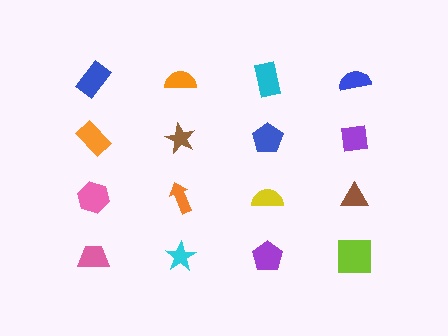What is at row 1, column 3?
A cyan rectangle.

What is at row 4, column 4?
A lime square.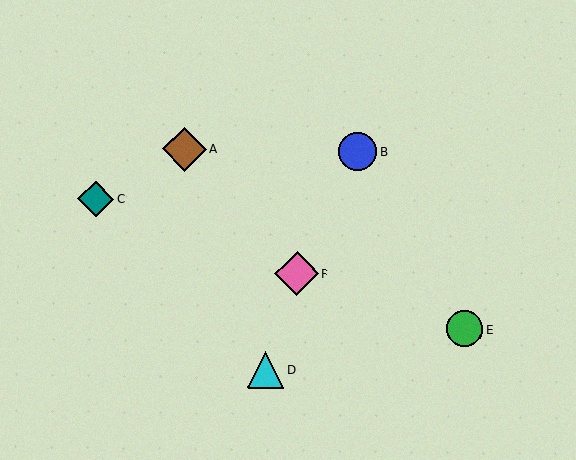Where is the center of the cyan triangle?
The center of the cyan triangle is at (266, 370).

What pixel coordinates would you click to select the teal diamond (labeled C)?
Click at (96, 199) to select the teal diamond C.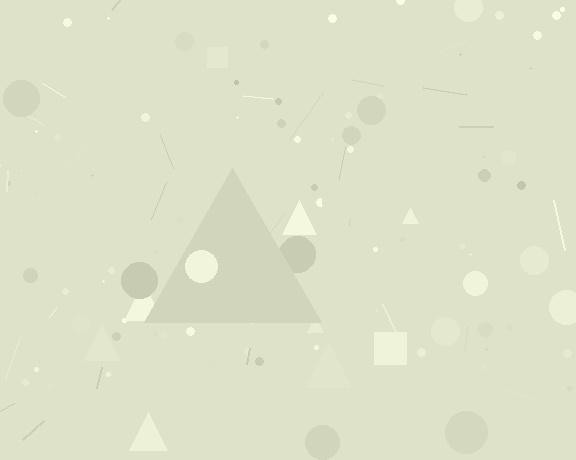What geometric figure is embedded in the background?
A triangle is embedded in the background.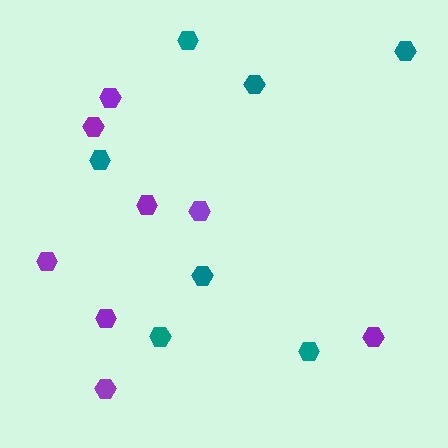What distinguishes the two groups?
There are 2 groups: one group of purple hexagons (8) and one group of teal hexagons (7).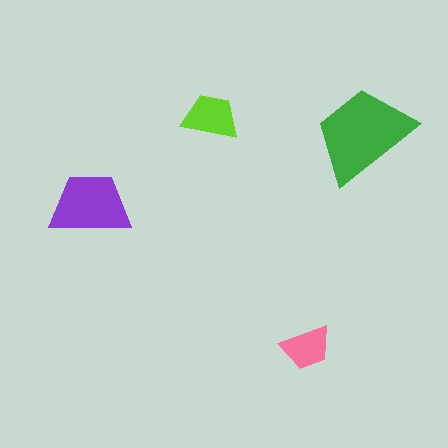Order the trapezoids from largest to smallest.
the green one, the purple one, the lime one, the pink one.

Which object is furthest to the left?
The purple trapezoid is leftmost.